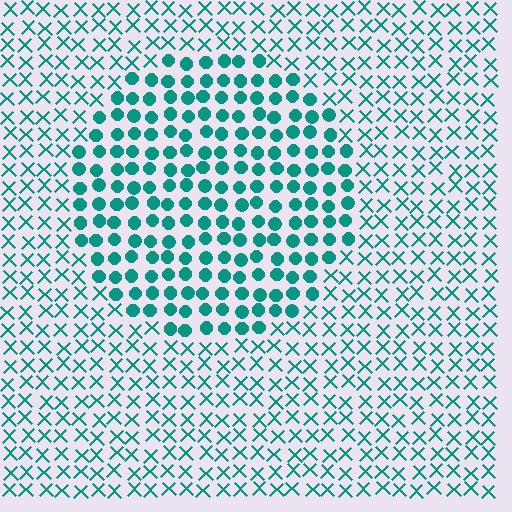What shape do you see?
I see a circle.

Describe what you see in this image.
The image is filled with small teal elements arranged in a uniform grid. A circle-shaped region contains circles, while the surrounding area contains X marks. The boundary is defined purely by the change in element shape.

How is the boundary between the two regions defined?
The boundary is defined by a change in element shape: circles inside vs. X marks outside. All elements share the same color and spacing.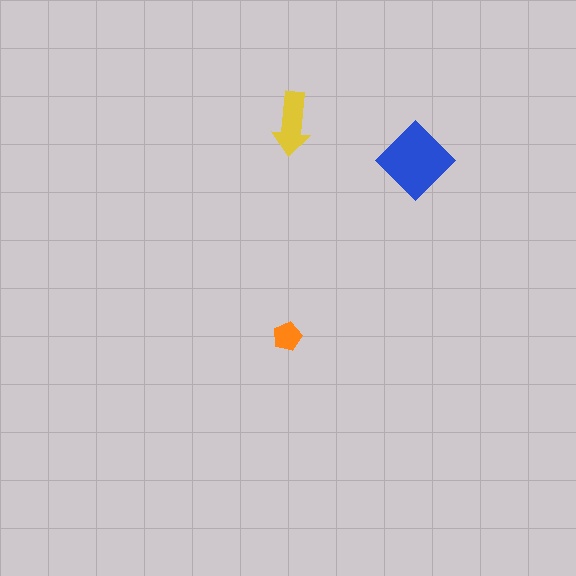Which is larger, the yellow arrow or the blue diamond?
The blue diamond.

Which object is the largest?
The blue diamond.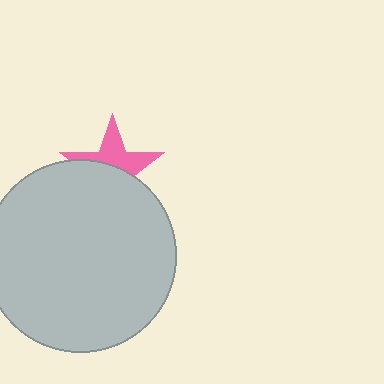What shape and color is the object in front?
The object in front is a light gray circle.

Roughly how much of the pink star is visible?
About half of it is visible (roughly 47%).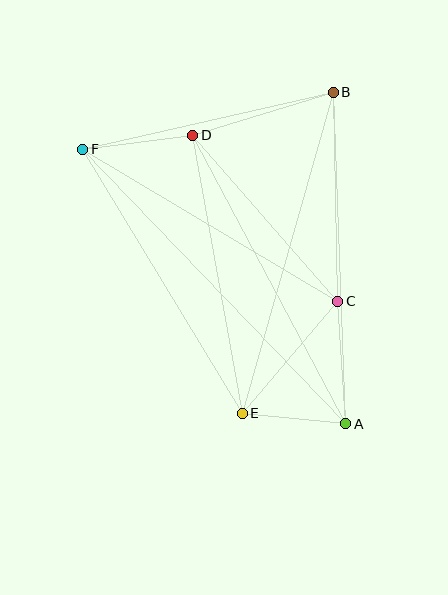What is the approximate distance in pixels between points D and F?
The distance between D and F is approximately 111 pixels.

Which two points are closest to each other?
Points A and E are closest to each other.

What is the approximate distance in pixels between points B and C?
The distance between B and C is approximately 209 pixels.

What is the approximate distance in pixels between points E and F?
The distance between E and F is approximately 308 pixels.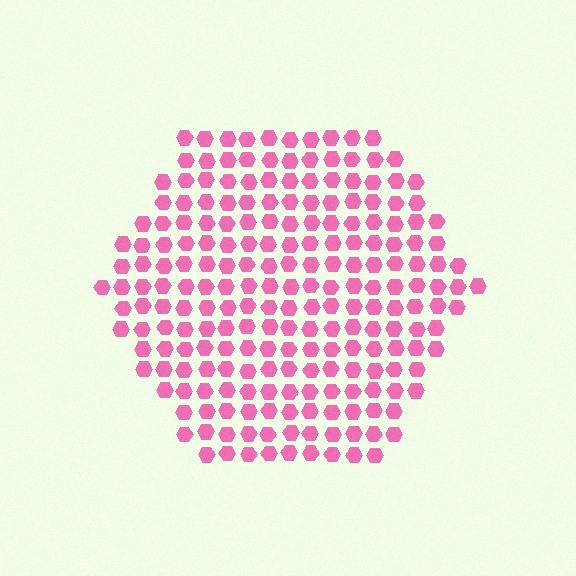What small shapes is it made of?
It is made of small hexagons.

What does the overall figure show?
The overall figure shows a hexagon.